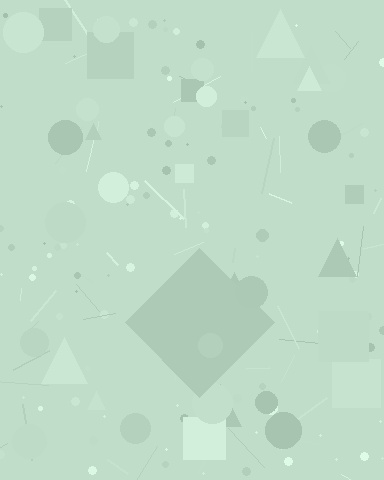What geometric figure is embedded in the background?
A diamond is embedded in the background.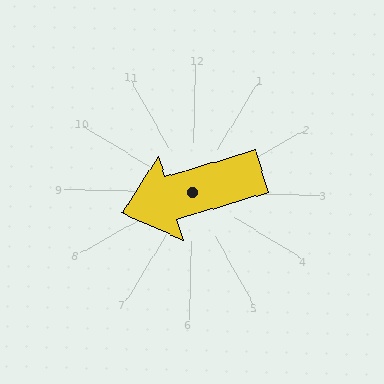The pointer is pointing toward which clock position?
Roughly 8 o'clock.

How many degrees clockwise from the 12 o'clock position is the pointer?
Approximately 252 degrees.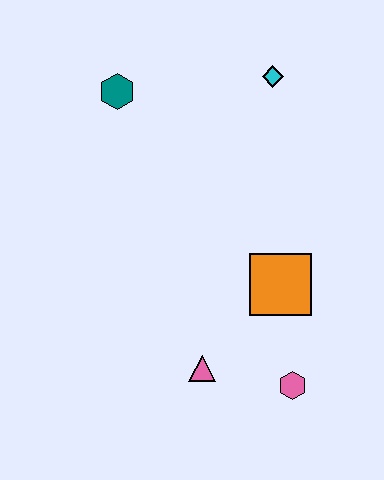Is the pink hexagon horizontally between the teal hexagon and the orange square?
No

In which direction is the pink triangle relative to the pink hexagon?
The pink triangle is to the left of the pink hexagon.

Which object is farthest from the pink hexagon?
The teal hexagon is farthest from the pink hexagon.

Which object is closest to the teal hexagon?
The cyan diamond is closest to the teal hexagon.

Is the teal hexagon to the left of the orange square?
Yes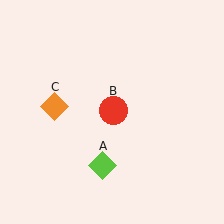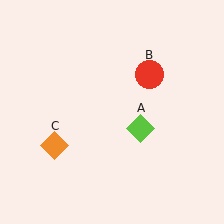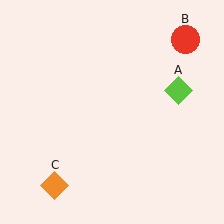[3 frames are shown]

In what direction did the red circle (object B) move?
The red circle (object B) moved up and to the right.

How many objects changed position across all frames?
3 objects changed position: lime diamond (object A), red circle (object B), orange diamond (object C).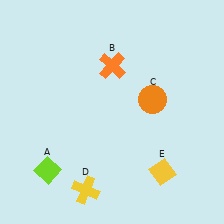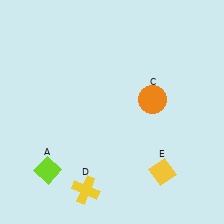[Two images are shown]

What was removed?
The orange cross (B) was removed in Image 2.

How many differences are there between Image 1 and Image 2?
There is 1 difference between the two images.